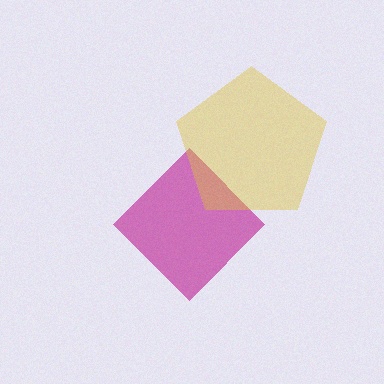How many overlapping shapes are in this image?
There are 2 overlapping shapes in the image.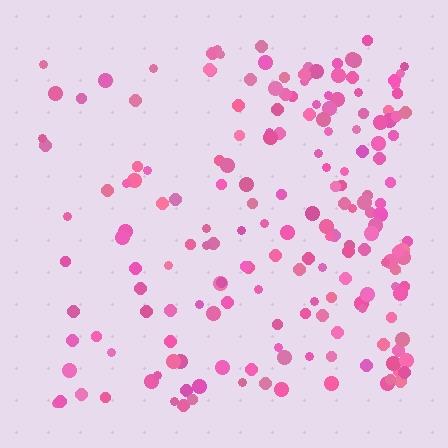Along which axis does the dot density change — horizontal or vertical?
Horizontal.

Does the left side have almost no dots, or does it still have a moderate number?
Still a moderate number, just noticeably fewer than the right.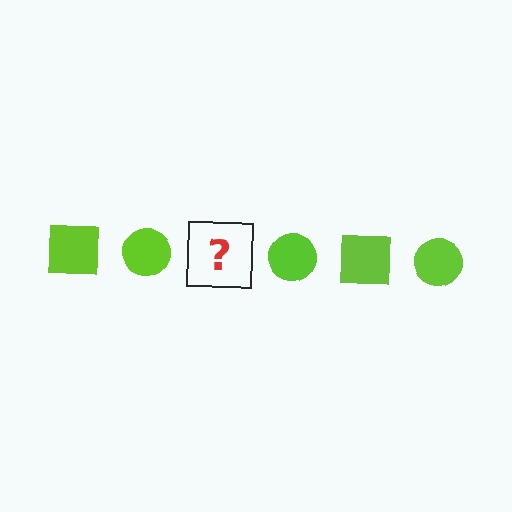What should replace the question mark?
The question mark should be replaced with a lime square.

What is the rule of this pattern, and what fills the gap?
The rule is that the pattern cycles through square, circle shapes in lime. The gap should be filled with a lime square.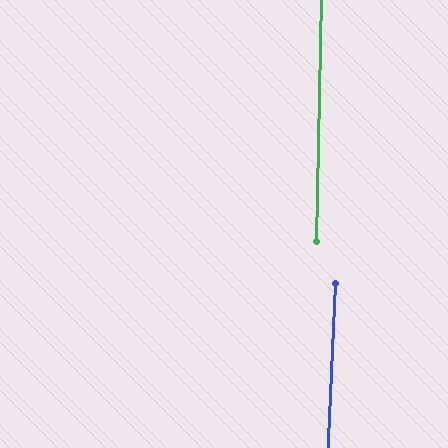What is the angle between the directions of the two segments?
Approximately 1 degree.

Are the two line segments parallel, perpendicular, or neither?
Parallel — their directions differ by only 1.3°.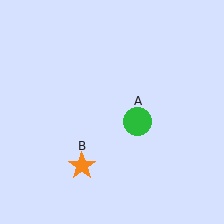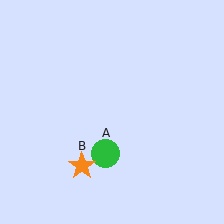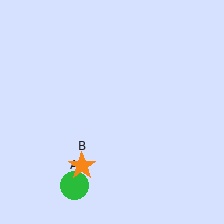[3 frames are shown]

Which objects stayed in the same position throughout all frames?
Orange star (object B) remained stationary.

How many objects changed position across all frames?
1 object changed position: green circle (object A).